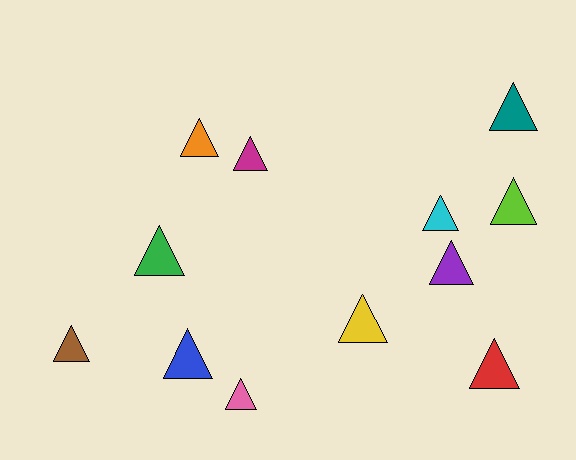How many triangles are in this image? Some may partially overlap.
There are 12 triangles.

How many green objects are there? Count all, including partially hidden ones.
There is 1 green object.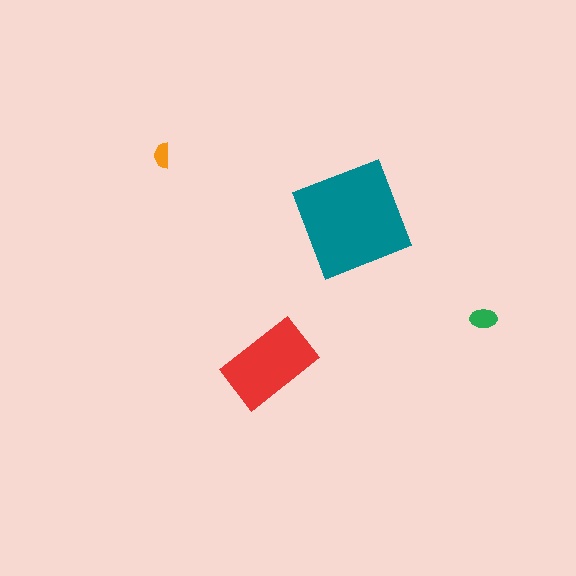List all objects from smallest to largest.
The orange semicircle, the green ellipse, the red rectangle, the teal square.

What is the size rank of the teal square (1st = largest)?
1st.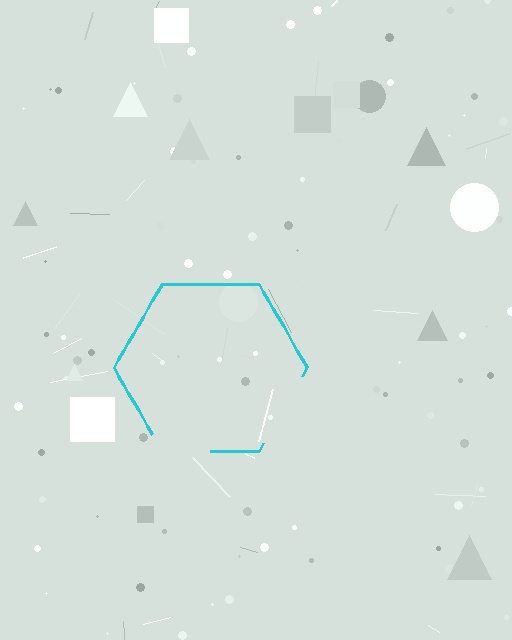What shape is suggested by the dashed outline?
The dashed outline suggests a hexagon.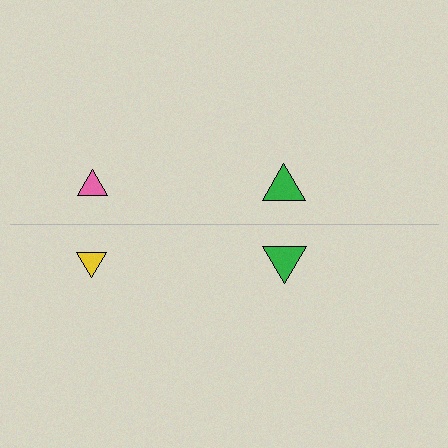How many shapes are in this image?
There are 4 shapes in this image.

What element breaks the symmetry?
The yellow triangle on the bottom side breaks the symmetry — its mirror counterpart is pink.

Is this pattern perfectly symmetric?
No, the pattern is not perfectly symmetric. The yellow triangle on the bottom side breaks the symmetry — its mirror counterpart is pink.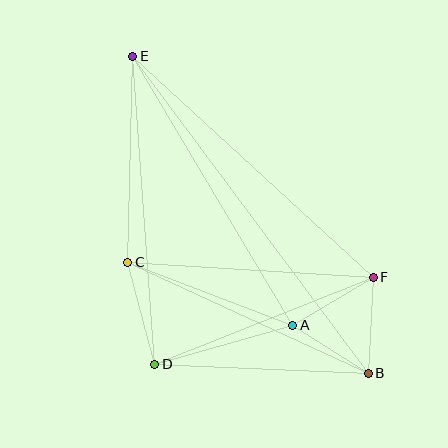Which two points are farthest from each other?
Points B and E are farthest from each other.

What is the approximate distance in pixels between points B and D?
The distance between B and D is approximately 214 pixels.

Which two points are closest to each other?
Points A and B are closest to each other.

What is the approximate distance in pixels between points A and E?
The distance between A and E is approximately 313 pixels.